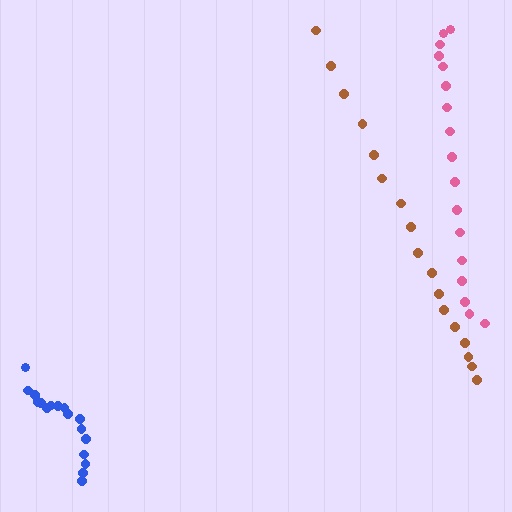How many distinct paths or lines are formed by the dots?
There are 3 distinct paths.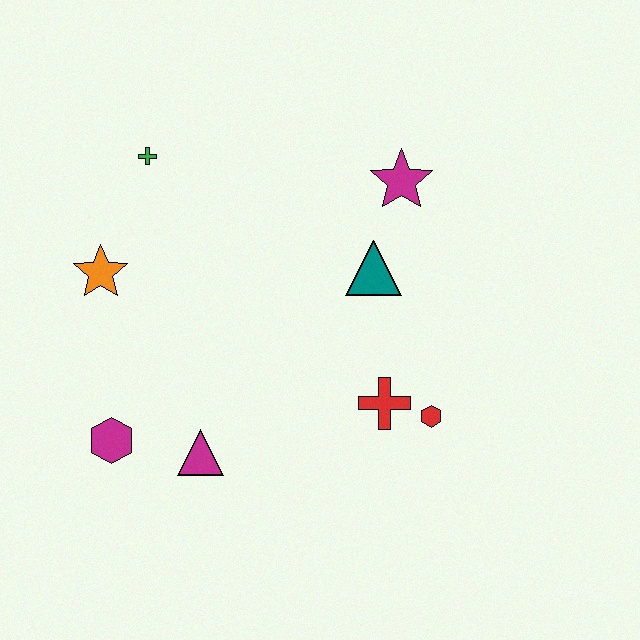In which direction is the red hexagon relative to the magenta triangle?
The red hexagon is to the right of the magenta triangle.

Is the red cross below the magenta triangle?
No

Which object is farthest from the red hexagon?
The green cross is farthest from the red hexagon.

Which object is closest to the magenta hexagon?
The magenta triangle is closest to the magenta hexagon.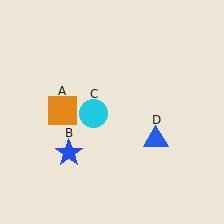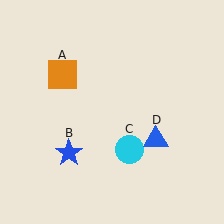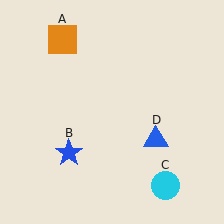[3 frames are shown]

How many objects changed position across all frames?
2 objects changed position: orange square (object A), cyan circle (object C).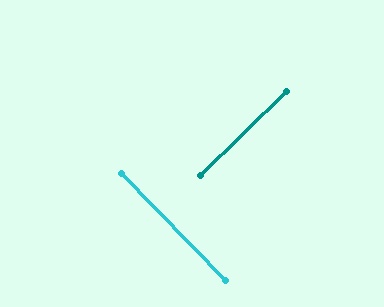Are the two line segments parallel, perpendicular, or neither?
Perpendicular — they meet at approximately 90°.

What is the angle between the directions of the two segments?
Approximately 90 degrees.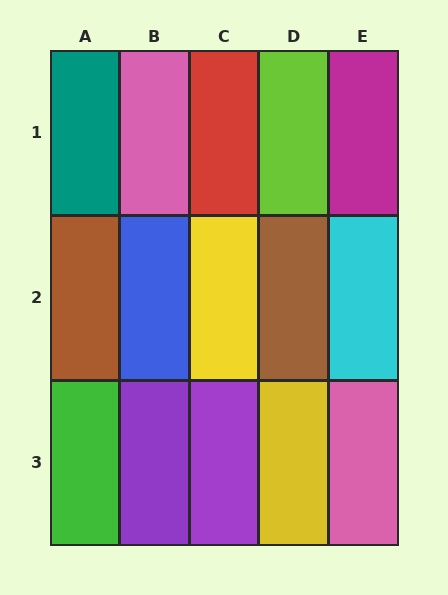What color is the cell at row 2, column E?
Cyan.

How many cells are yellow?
2 cells are yellow.